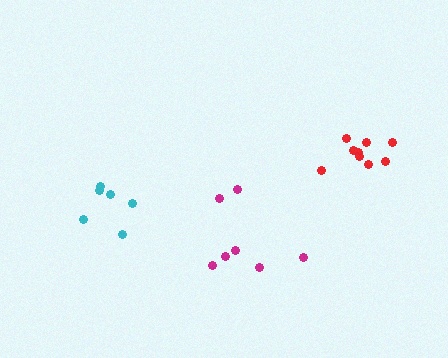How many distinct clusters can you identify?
There are 3 distinct clusters.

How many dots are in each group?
Group 1: 9 dots, Group 2: 6 dots, Group 3: 7 dots (22 total).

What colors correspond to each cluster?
The clusters are colored: red, cyan, magenta.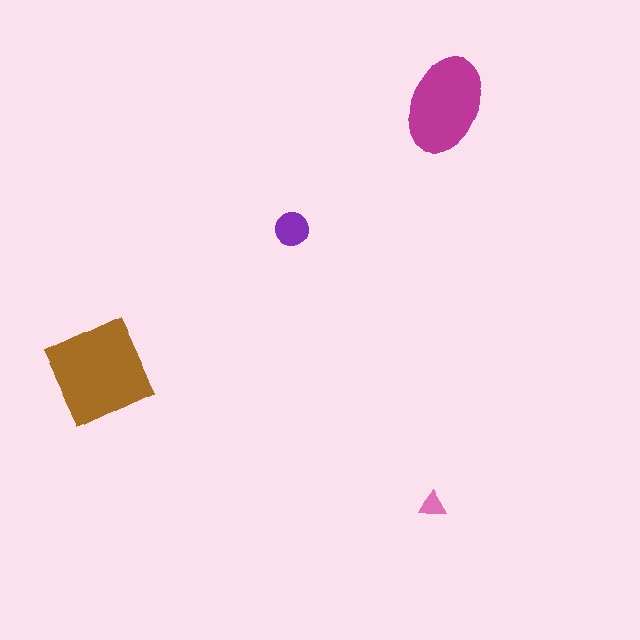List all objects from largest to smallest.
The brown diamond, the magenta ellipse, the purple circle, the pink triangle.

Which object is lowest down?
The pink triangle is bottommost.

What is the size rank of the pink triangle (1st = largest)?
4th.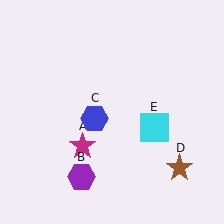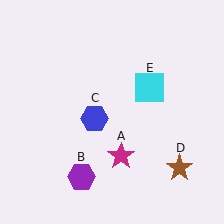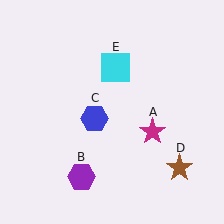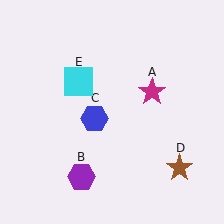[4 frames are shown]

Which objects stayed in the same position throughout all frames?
Purple hexagon (object B) and blue hexagon (object C) and brown star (object D) remained stationary.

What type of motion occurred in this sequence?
The magenta star (object A), cyan square (object E) rotated counterclockwise around the center of the scene.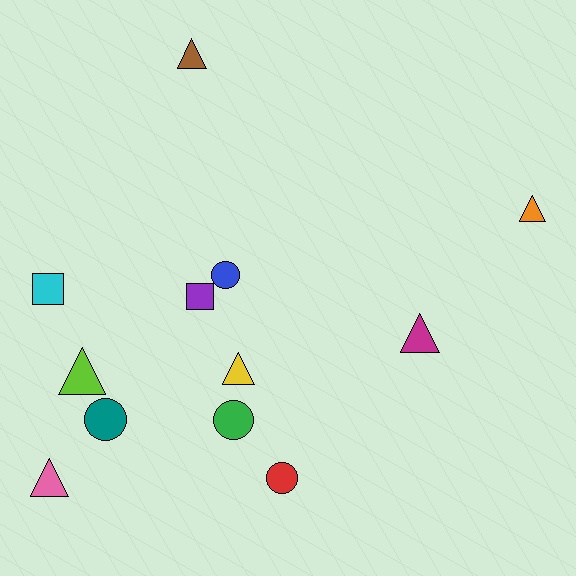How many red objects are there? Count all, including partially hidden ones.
There is 1 red object.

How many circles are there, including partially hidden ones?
There are 4 circles.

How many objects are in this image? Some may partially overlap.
There are 12 objects.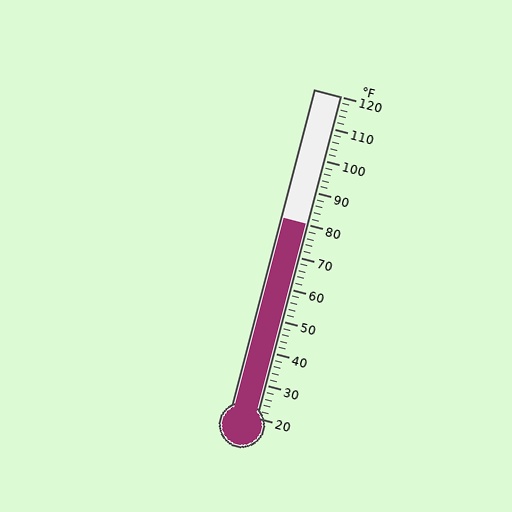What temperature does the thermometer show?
The thermometer shows approximately 80°F.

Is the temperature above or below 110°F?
The temperature is below 110°F.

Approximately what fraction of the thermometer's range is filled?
The thermometer is filled to approximately 60% of its range.